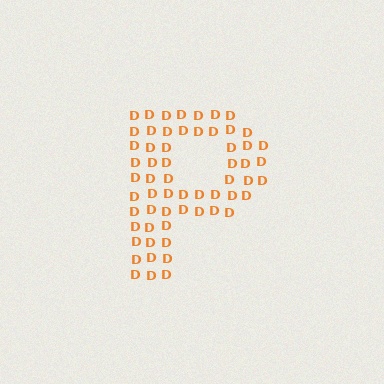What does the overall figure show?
The overall figure shows the letter P.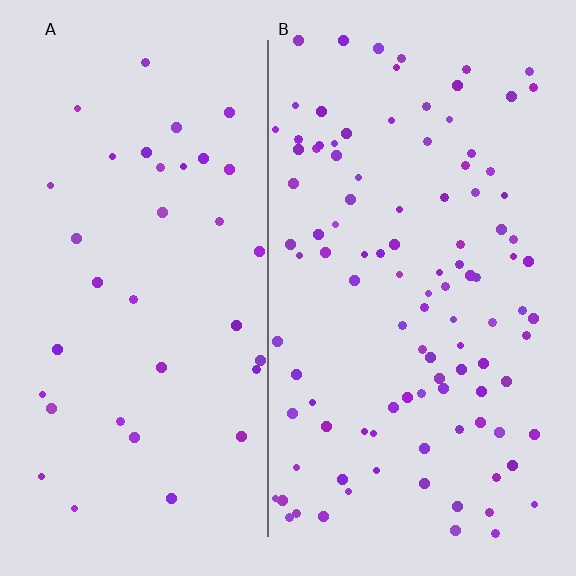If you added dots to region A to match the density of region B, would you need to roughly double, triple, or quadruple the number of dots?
Approximately triple.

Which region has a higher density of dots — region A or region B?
B (the right).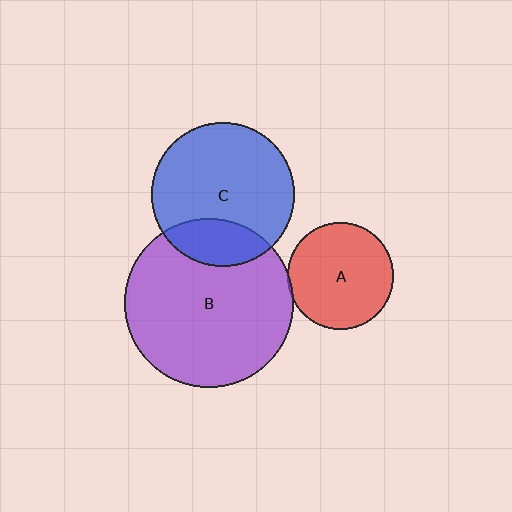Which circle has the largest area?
Circle B (purple).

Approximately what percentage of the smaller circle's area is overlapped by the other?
Approximately 5%.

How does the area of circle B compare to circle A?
Approximately 2.5 times.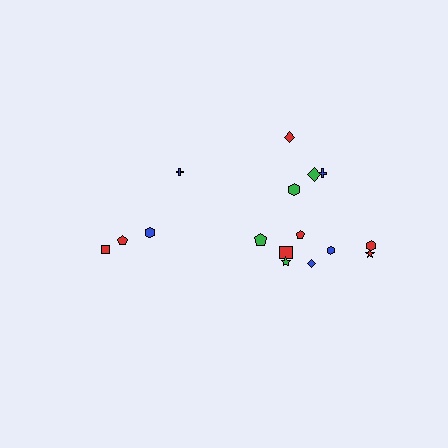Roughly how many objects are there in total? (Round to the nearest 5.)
Roughly 15 objects in total.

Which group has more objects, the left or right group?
The right group.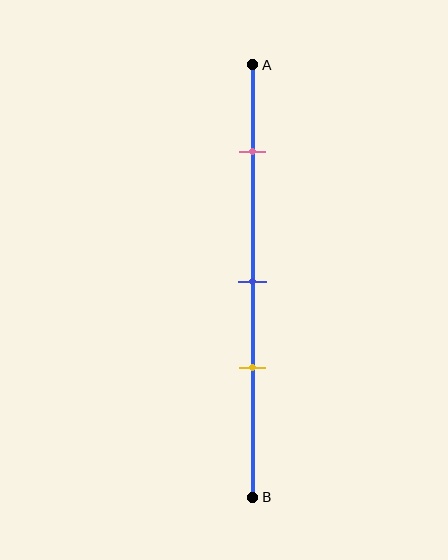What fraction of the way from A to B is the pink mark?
The pink mark is approximately 20% (0.2) of the way from A to B.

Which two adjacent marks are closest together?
The blue and yellow marks are the closest adjacent pair.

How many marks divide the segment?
There are 3 marks dividing the segment.